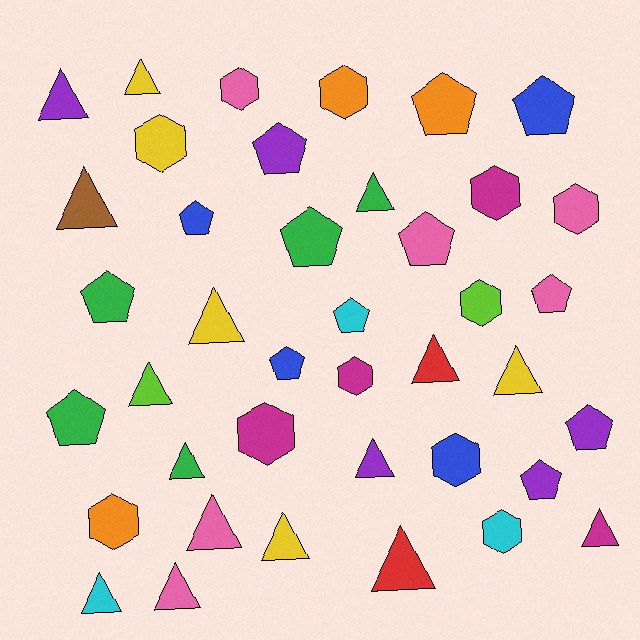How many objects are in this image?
There are 40 objects.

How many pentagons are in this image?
There are 13 pentagons.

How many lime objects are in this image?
There are 2 lime objects.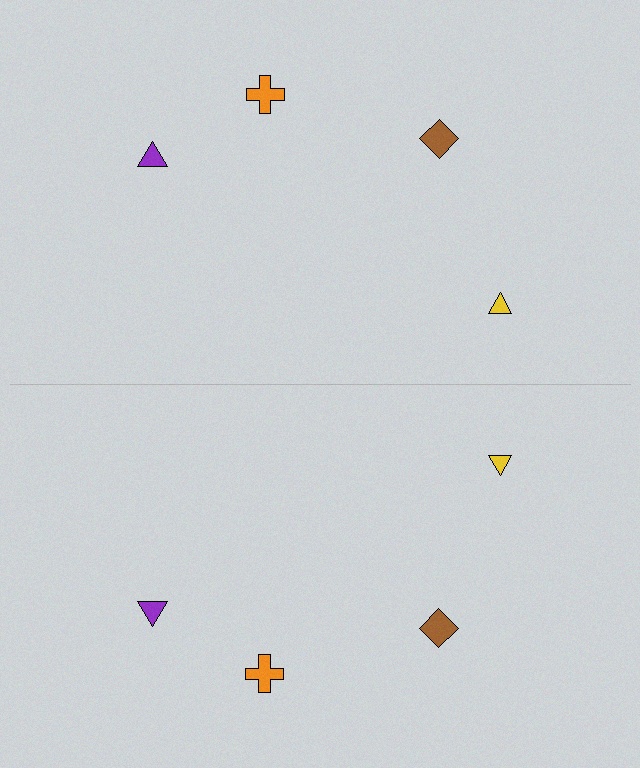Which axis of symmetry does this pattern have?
The pattern has a horizontal axis of symmetry running through the center of the image.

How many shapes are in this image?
There are 8 shapes in this image.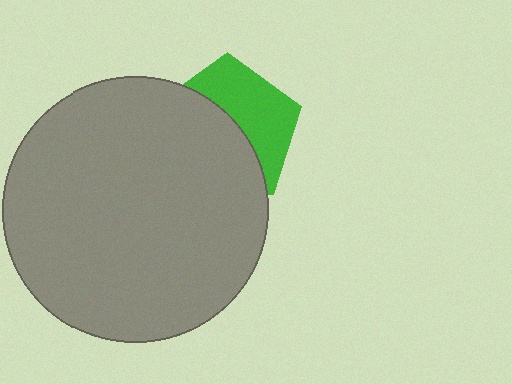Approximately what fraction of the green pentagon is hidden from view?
Roughly 56% of the green pentagon is hidden behind the gray circle.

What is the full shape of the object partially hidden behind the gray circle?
The partially hidden object is a green pentagon.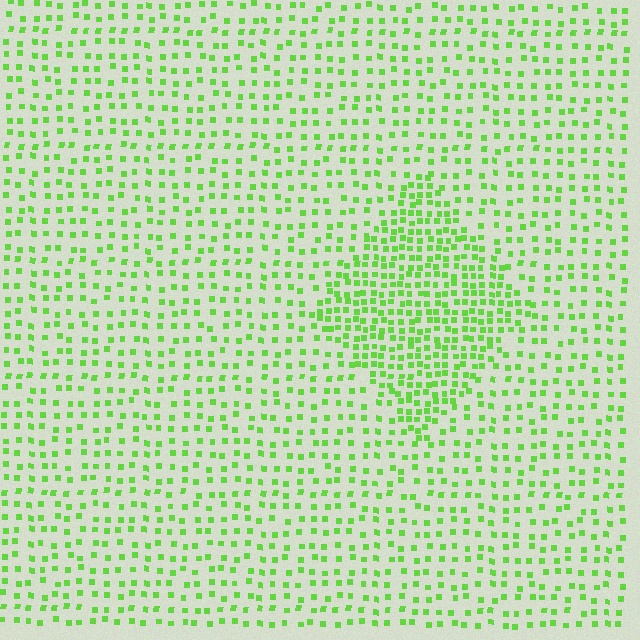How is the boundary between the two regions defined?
The boundary is defined by a change in element density (approximately 2.0x ratio). All elements are the same color, size, and shape.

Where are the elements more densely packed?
The elements are more densely packed inside the diamond boundary.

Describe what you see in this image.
The image contains small lime elements arranged at two different densities. A diamond-shaped region is visible where the elements are more densely packed than the surrounding area.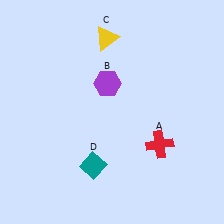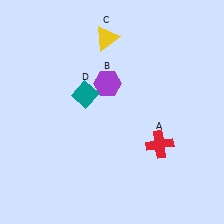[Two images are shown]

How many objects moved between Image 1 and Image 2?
1 object moved between the two images.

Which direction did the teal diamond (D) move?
The teal diamond (D) moved up.